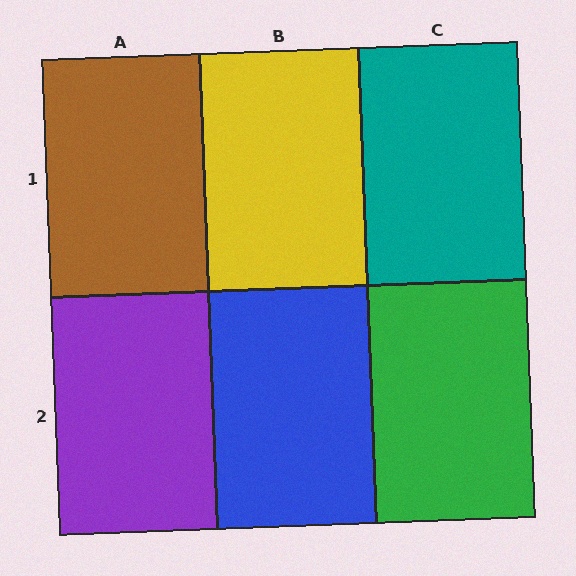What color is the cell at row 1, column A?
Brown.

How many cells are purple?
1 cell is purple.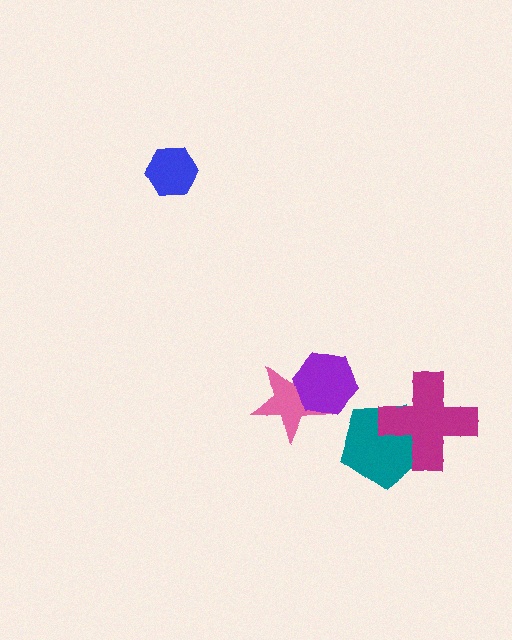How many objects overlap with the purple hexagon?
1 object overlaps with the purple hexagon.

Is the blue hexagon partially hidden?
No, no other shape covers it.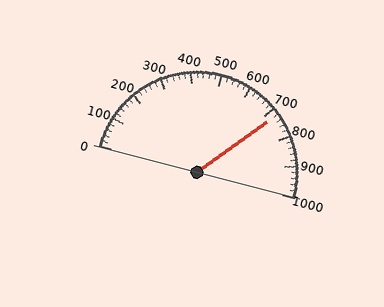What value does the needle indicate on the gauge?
The needle indicates approximately 720.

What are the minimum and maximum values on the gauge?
The gauge ranges from 0 to 1000.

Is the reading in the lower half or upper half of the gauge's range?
The reading is in the upper half of the range (0 to 1000).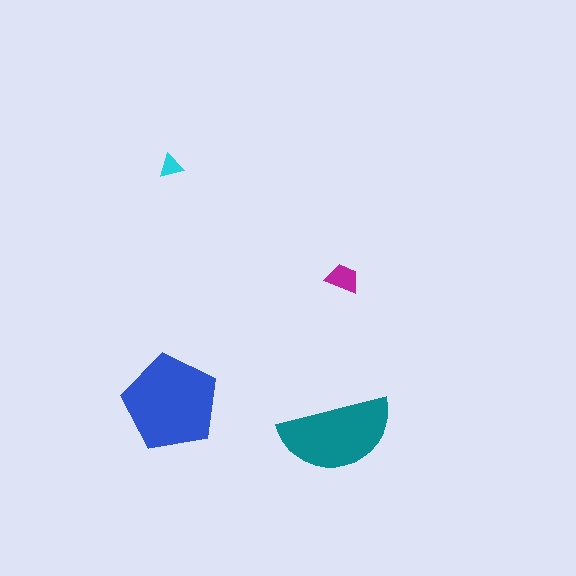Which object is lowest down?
The teal semicircle is bottommost.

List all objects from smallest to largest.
The cyan triangle, the magenta trapezoid, the teal semicircle, the blue pentagon.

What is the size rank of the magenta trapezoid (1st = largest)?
3rd.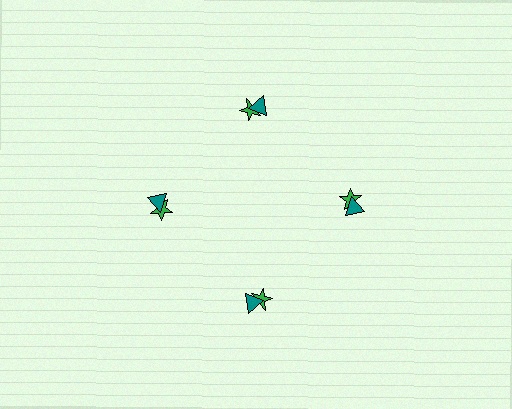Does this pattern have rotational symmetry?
Yes, this pattern has 4-fold rotational symmetry. It looks the same after rotating 90 degrees around the center.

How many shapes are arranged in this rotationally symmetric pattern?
There are 8 shapes, arranged in 4 groups of 2.